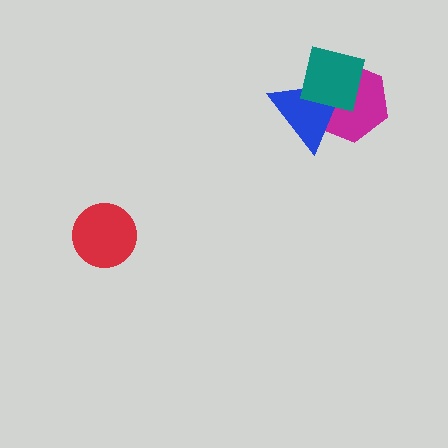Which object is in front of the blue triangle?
The teal square is in front of the blue triangle.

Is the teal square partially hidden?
No, no other shape covers it.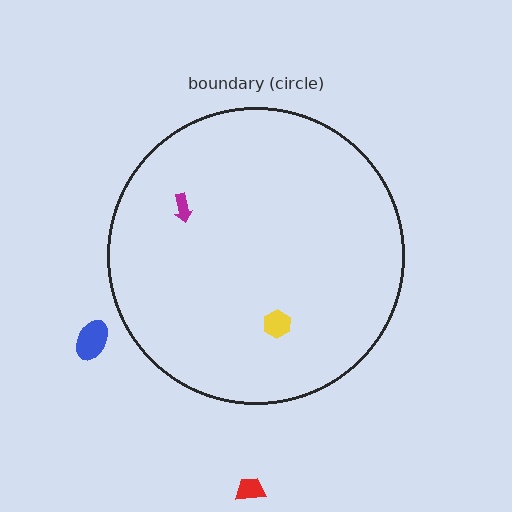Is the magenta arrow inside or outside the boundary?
Inside.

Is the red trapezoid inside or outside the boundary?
Outside.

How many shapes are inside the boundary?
2 inside, 2 outside.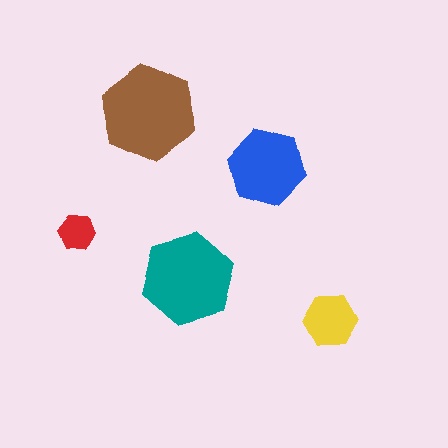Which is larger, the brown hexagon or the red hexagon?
The brown one.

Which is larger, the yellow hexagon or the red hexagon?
The yellow one.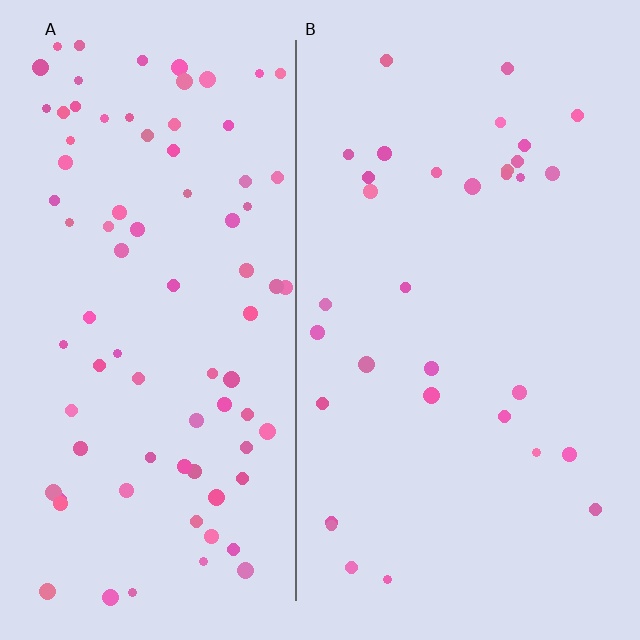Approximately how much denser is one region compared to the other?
Approximately 2.6× — region A over region B.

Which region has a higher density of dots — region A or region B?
A (the left).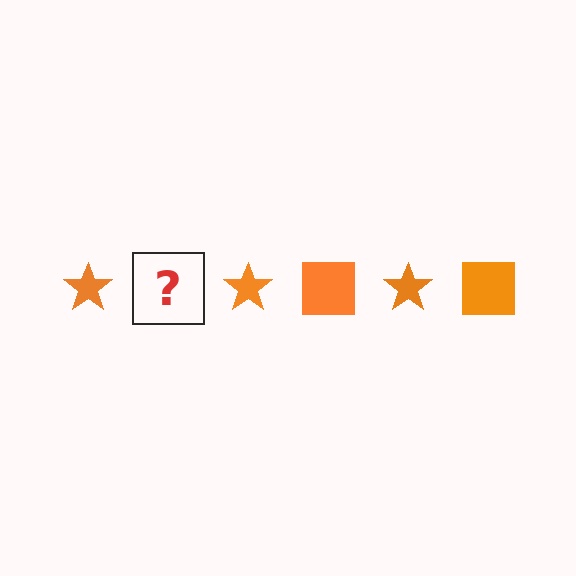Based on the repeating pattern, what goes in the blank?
The blank should be an orange square.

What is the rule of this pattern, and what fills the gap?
The rule is that the pattern cycles through star, square shapes in orange. The gap should be filled with an orange square.